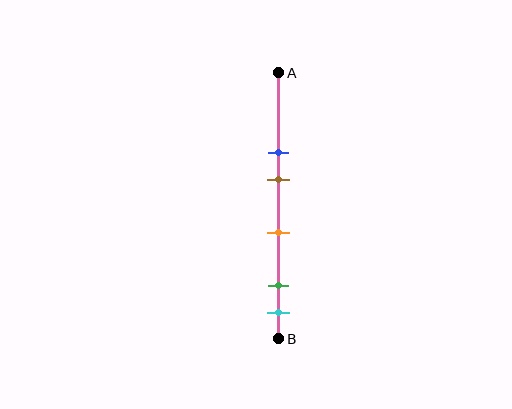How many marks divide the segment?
There are 5 marks dividing the segment.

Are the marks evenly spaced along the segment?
No, the marks are not evenly spaced.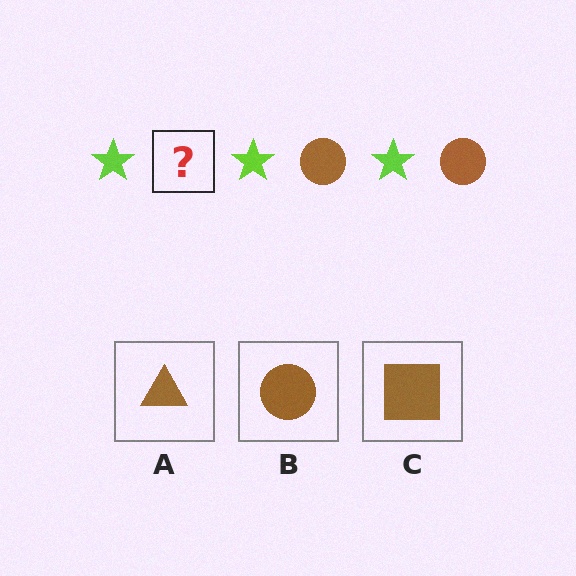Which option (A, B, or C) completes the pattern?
B.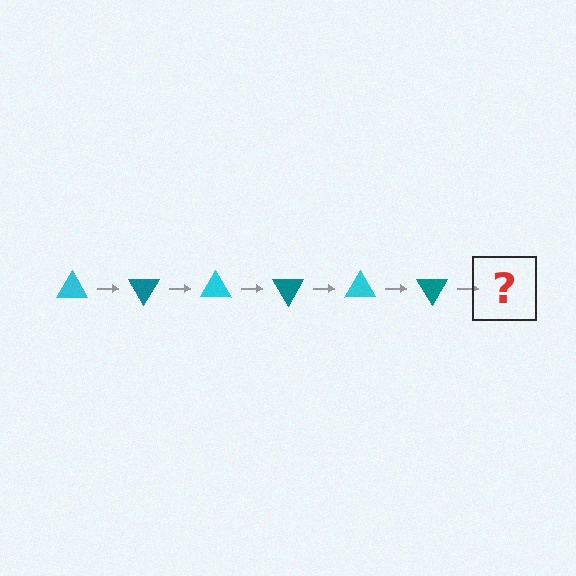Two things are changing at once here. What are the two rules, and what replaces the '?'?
The two rules are that it rotates 60 degrees each step and the color cycles through cyan and teal. The '?' should be a cyan triangle, rotated 360 degrees from the start.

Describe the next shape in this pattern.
It should be a cyan triangle, rotated 360 degrees from the start.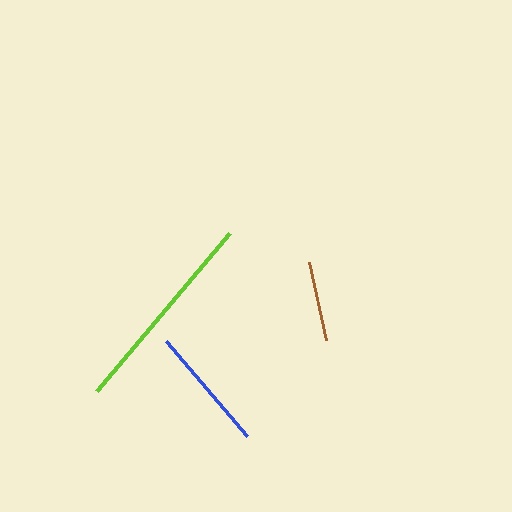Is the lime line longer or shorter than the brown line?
The lime line is longer than the brown line.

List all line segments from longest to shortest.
From longest to shortest: lime, blue, brown.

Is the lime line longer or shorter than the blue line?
The lime line is longer than the blue line.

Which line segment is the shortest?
The brown line is the shortest at approximately 80 pixels.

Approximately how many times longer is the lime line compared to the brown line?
The lime line is approximately 2.6 times the length of the brown line.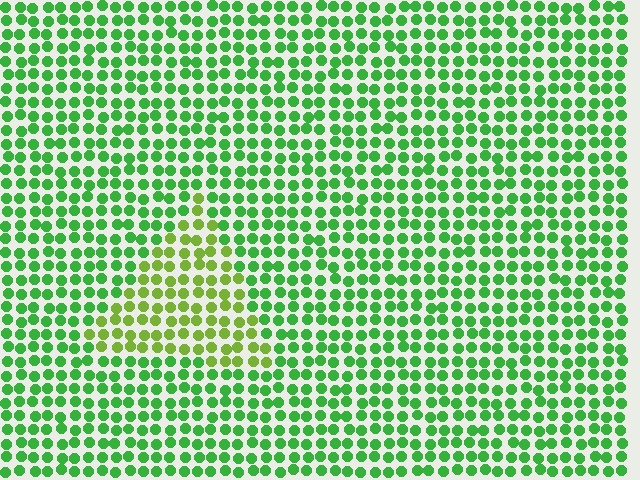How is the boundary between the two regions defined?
The boundary is defined purely by a slight shift in hue (about 34 degrees). Spacing, size, and orientation are identical on both sides.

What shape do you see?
I see a triangle.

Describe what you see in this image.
The image is filled with small green elements in a uniform arrangement. A triangle-shaped region is visible where the elements are tinted to a slightly different hue, forming a subtle color boundary.